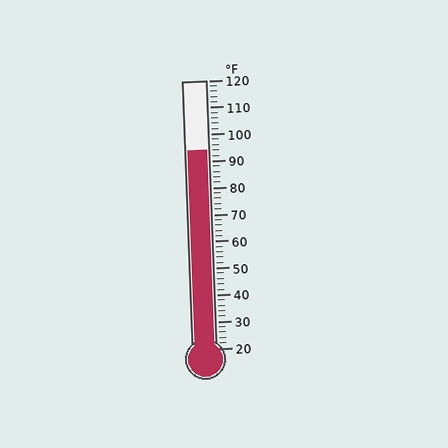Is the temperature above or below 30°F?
The temperature is above 30°F.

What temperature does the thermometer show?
The thermometer shows approximately 94°F.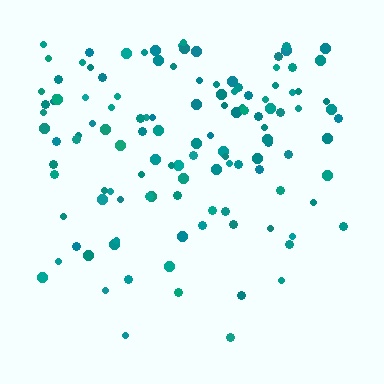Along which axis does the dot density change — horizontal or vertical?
Vertical.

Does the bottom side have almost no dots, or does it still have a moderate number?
Still a moderate number, just noticeably fewer than the top.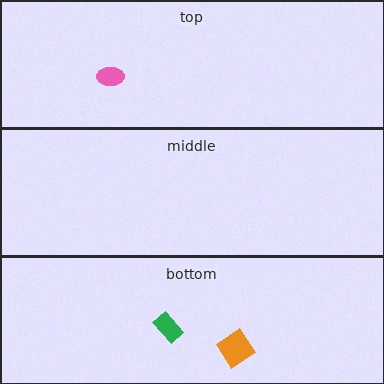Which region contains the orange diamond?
The bottom region.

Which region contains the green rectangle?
The bottom region.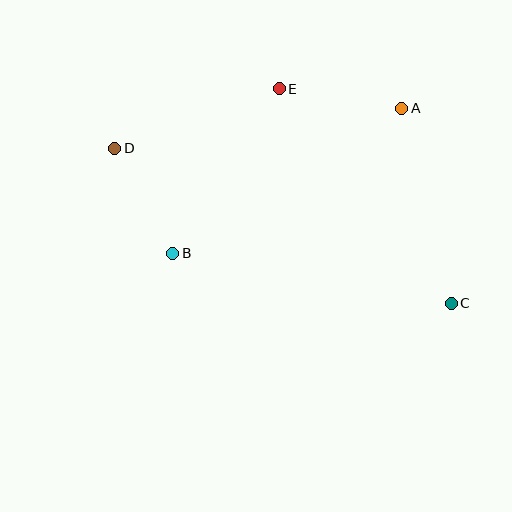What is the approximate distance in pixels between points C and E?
The distance between C and E is approximately 275 pixels.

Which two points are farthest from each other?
Points C and D are farthest from each other.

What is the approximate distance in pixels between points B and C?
The distance between B and C is approximately 283 pixels.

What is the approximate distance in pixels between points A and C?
The distance between A and C is approximately 201 pixels.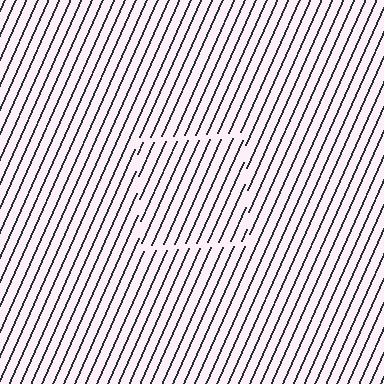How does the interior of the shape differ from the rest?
The interior of the shape contains the same grating, shifted by half a period — the contour is defined by the phase discontinuity where line-ends from the inner and outer gratings abut.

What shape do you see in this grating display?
An illusory square. The interior of the shape contains the same grating, shifted by half a period — the contour is defined by the phase discontinuity where line-ends from the inner and outer gratings abut.